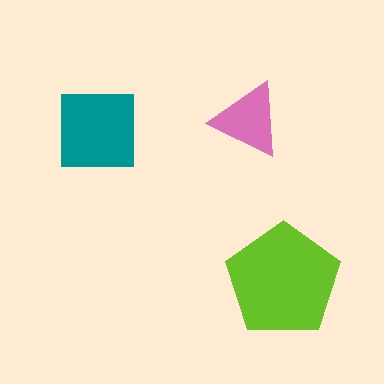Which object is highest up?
The pink triangle is topmost.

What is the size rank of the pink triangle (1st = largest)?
3rd.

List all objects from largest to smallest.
The lime pentagon, the teal square, the pink triangle.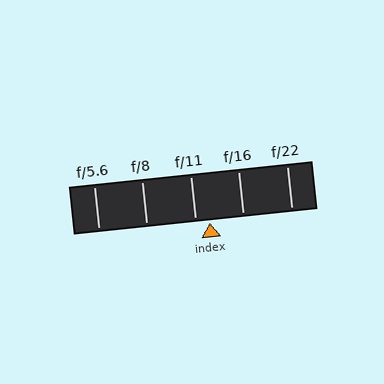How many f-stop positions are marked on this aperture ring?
There are 5 f-stop positions marked.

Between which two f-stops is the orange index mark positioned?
The index mark is between f/11 and f/16.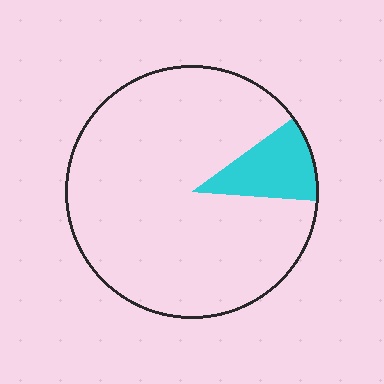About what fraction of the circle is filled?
About one eighth (1/8).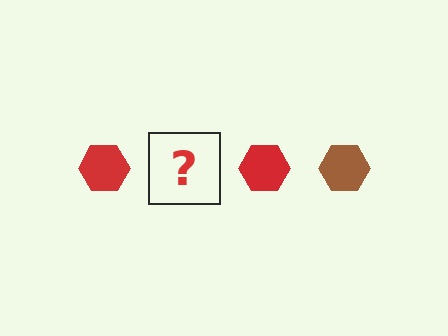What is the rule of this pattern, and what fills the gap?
The rule is that the pattern cycles through red, brown hexagons. The gap should be filled with a brown hexagon.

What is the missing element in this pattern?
The missing element is a brown hexagon.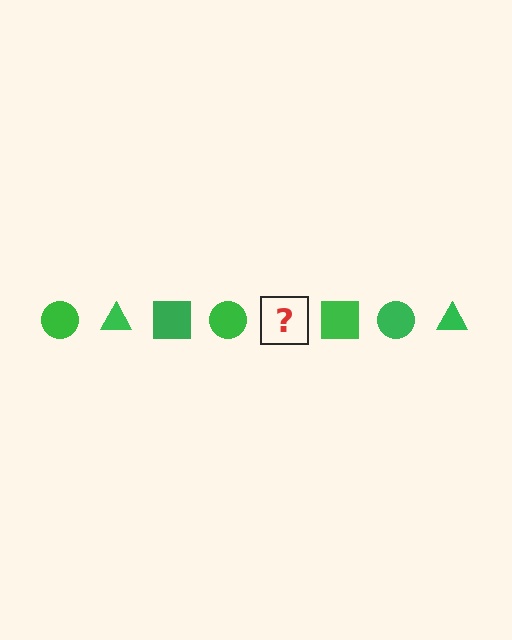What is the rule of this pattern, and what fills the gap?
The rule is that the pattern cycles through circle, triangle, square shapes in green. The gap should be filled with a green triangle.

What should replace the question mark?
The question mark should be replaced with a green triangle.